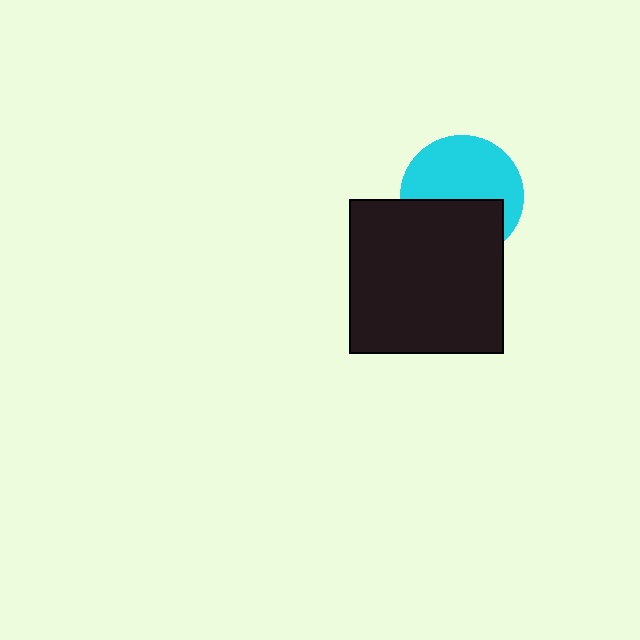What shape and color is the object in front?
The object in front is a black square.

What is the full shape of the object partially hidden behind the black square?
The partially hidden object is a cyan circle.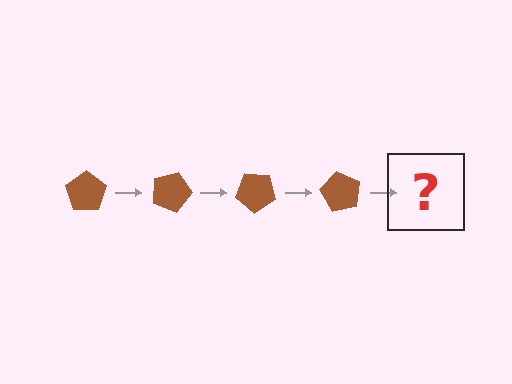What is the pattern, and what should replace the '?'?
The pattern is that the pentagon rotates 20 degrees each step. The '?' should be a brown pentagon rotated 80 degrees.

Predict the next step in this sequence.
The next step is a brown pentagon rotated 80 degrees.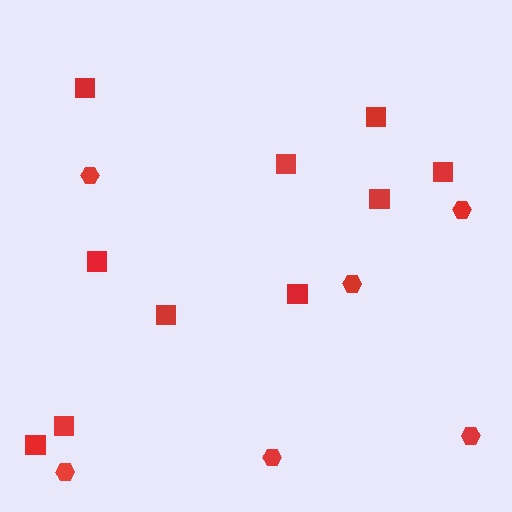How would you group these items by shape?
There are 2 groups: one group of hexagons (6) and one group of squares (10).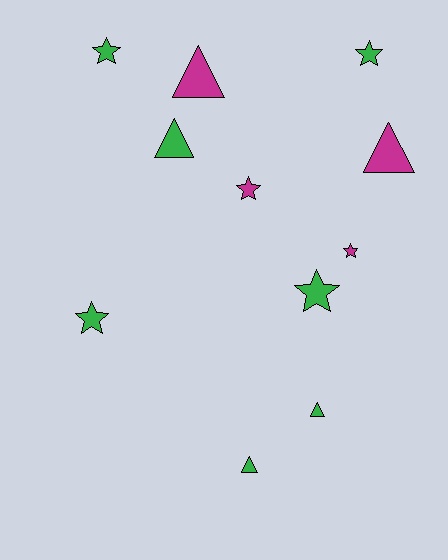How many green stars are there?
There are 4 green stars.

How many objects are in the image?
There are 11 objects.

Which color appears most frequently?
Green, with 7 objects.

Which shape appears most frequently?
Star, with 6 objects.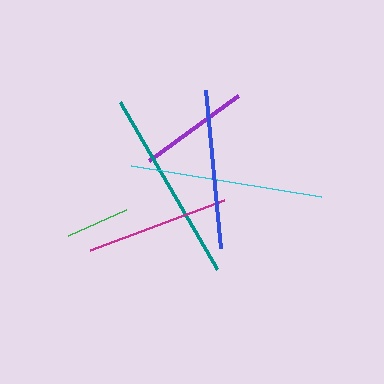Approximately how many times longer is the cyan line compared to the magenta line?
The cyan line is approximately 1.3 times the length of the magenta line.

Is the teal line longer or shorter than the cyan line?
The teal line is longer than the cyan line.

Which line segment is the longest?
The teal line is the longest at approximately 193 pixels.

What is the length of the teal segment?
The teal segment is approximately 193 pixels long.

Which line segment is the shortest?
The green line is the shortest at approximately 63 pixels.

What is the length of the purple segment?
The purple segment is approximately 110 pixels long.